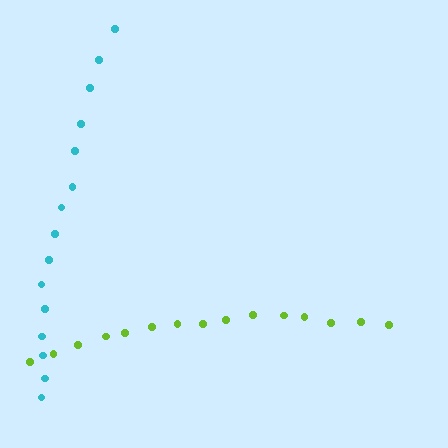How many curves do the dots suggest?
There are 2 distinct paths.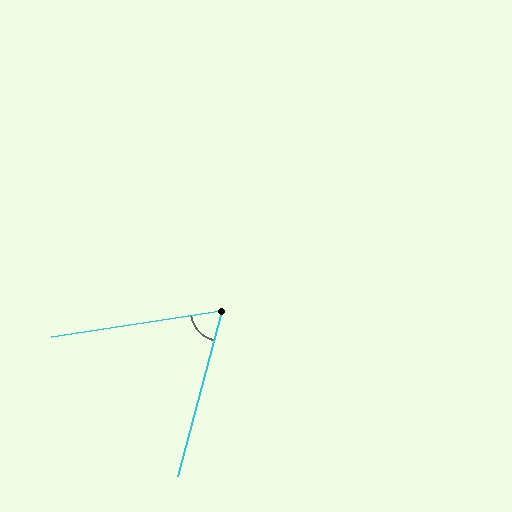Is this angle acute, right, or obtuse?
It is acute.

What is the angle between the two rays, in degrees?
Approximately 67 degrees.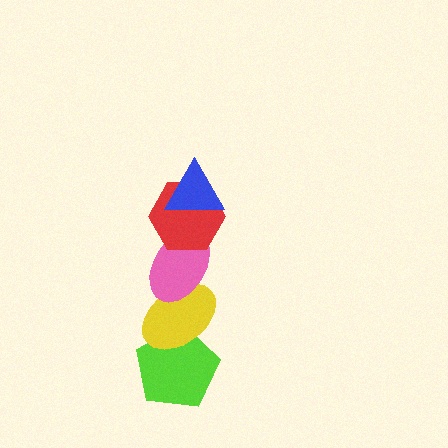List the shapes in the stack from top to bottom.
From top to bottom: the blue triangle, the red hexagon, the pink ellipse, the yellow ellipse, the lime pentagon.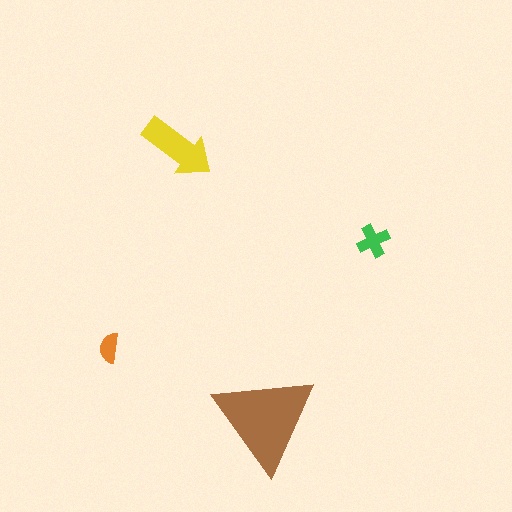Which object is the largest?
The brown triangle.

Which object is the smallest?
The orange semicircle.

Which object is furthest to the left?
The orange semicircle is leftmost.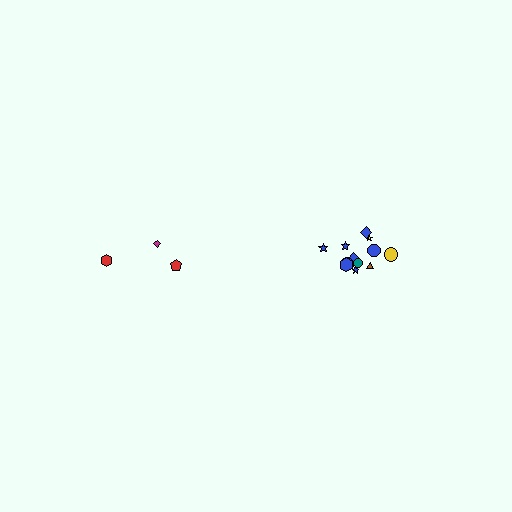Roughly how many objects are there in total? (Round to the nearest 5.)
Roughly 15 objects in total.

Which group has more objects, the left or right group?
The right group.